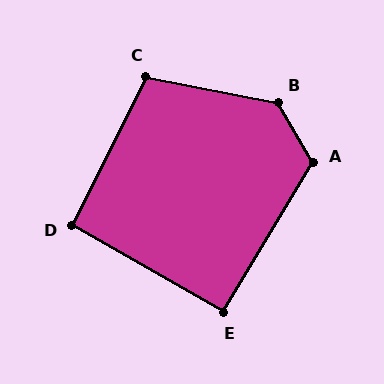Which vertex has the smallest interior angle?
E, at approximately 91 degrees.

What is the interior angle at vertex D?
Approximately 94 degrees (approximately right).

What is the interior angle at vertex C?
Approximately 105 degrees (obtuse).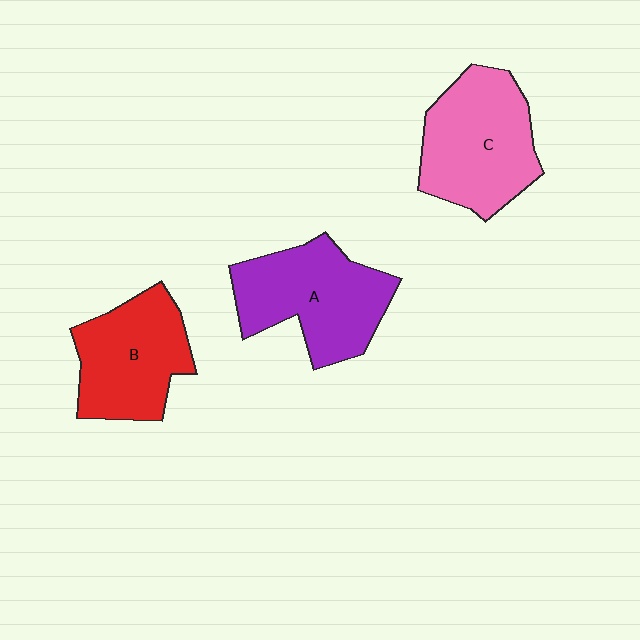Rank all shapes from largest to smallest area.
From largest to smallest: C (pink), A (purple), B (red).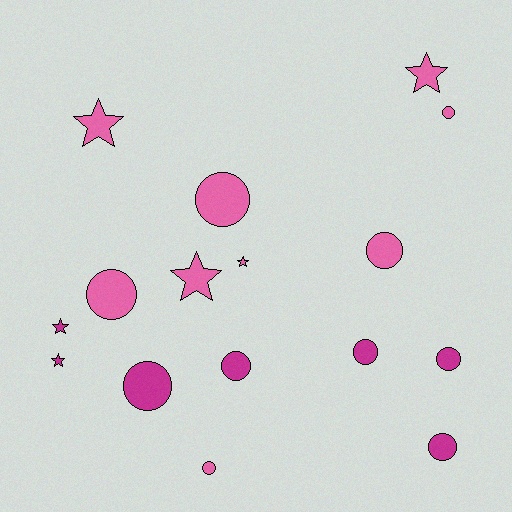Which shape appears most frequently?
Circle, with 10 objects.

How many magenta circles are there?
There are 5 magenta circles.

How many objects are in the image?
There are 16 objects.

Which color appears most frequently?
Pink, with 9 objects.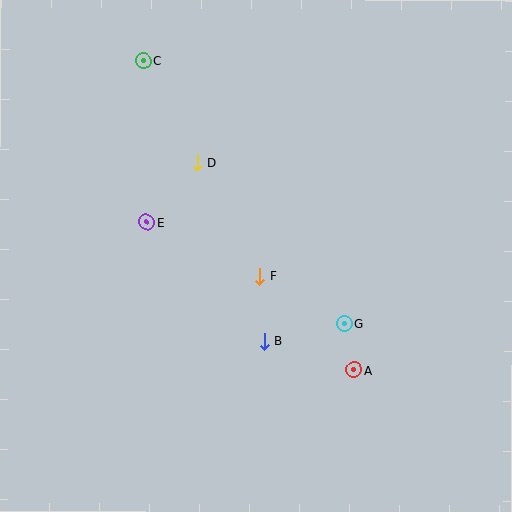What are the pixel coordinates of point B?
Point B is at (264, 341).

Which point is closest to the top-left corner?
Point C is closest to the top-left corner.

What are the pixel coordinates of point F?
Point F is at (260, 276).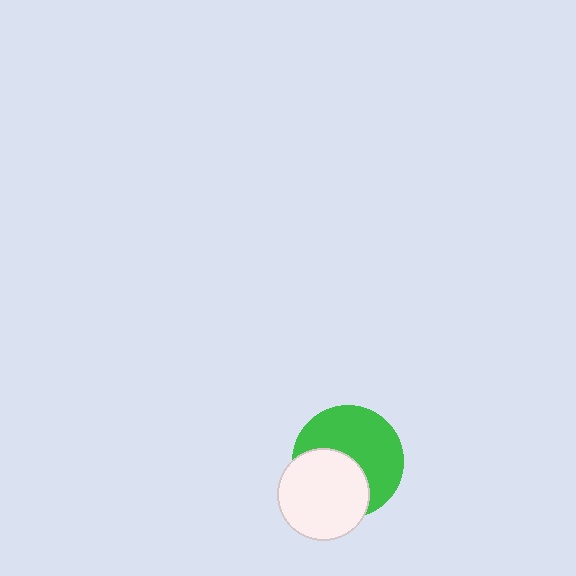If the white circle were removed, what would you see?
You would see the complete green circle.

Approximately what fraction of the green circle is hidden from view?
Roughly 42% of the green circle is hidden behind the white circle.